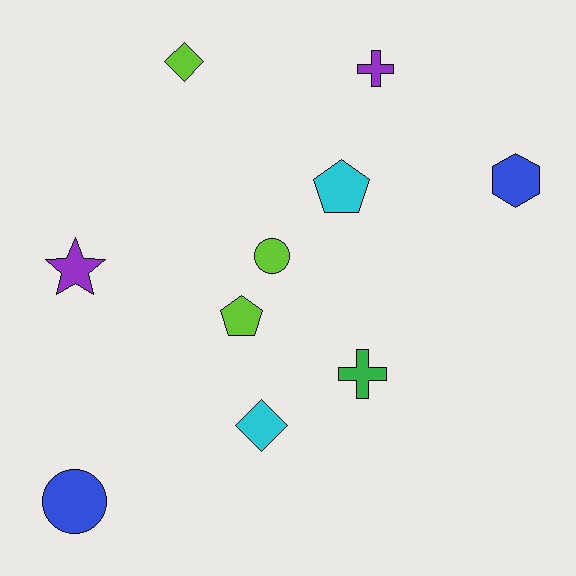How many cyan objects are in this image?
There are 2 cyan objects.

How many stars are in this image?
There is 1 star.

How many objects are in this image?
There are 10 objects.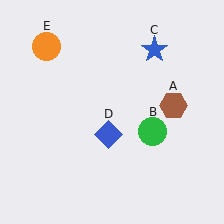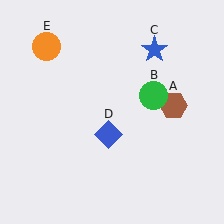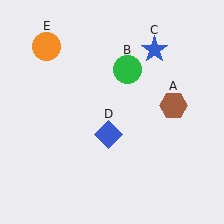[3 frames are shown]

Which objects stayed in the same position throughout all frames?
Brown hexagon (object A) and blue star (object C) and blue diamond (object D) and orange circle (object E) remained stationary.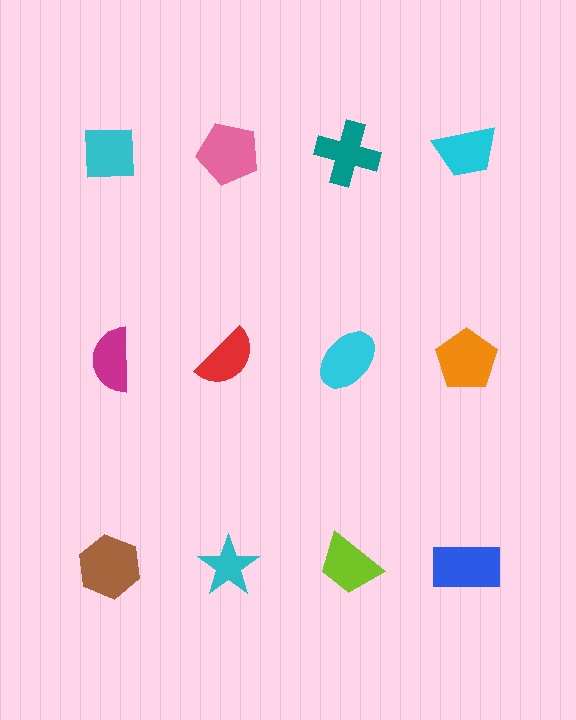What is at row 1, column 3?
A teal cross.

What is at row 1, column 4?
A cyan trapezoid.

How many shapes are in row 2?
4 shapes.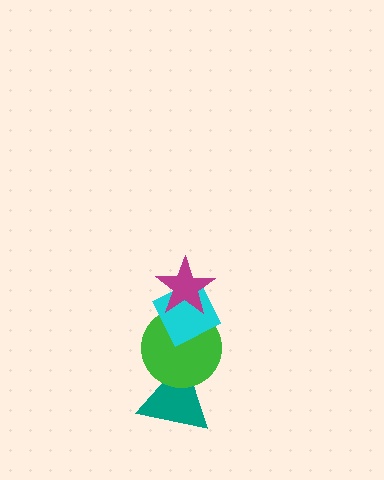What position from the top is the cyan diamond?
The cyan diamond is 2nd from the top.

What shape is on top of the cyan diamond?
The magenta star is on top of the cyan diamond.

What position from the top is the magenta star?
The magenta star is 1st from the top.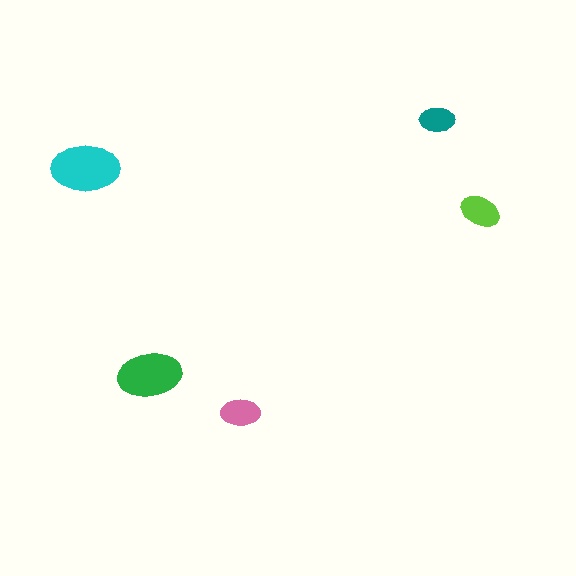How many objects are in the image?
There are 5 objects in the image.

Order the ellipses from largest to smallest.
the cyan one, the green one, the lime one, the pink one, the teal one.